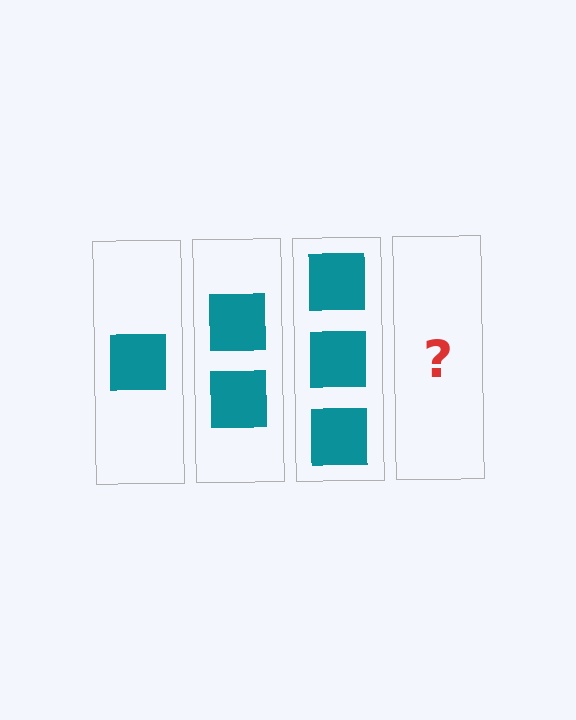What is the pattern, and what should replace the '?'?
The pattern is that each step adds one more square. The '?' should be 4 squares.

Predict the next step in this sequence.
The next step is 4 squares.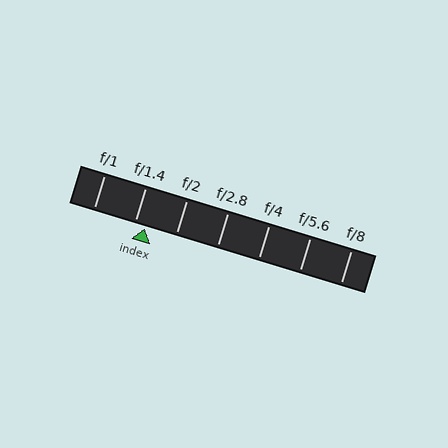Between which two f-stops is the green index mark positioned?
The index mark is between f/1.4 and f/2.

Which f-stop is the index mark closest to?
The index mark is closest to f/1.4.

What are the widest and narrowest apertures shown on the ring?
The widest aperture shown is f/1 and the narrowest is f/8.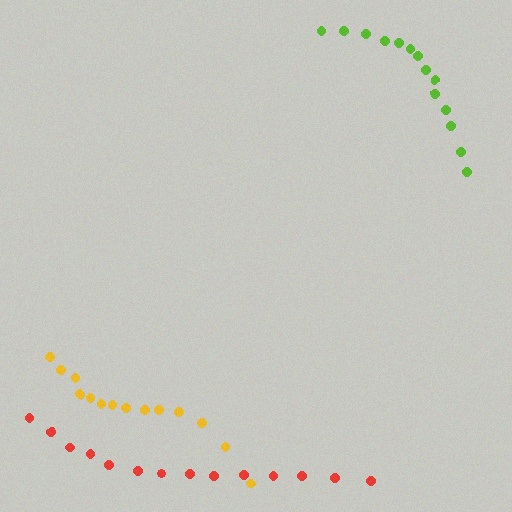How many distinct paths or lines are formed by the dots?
There are 3 distinct paths.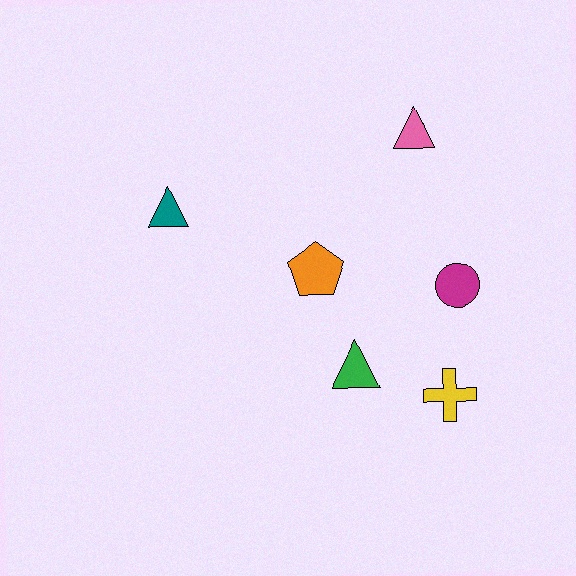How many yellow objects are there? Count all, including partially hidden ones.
There is 1 yellow object.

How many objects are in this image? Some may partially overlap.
There are 6 objects.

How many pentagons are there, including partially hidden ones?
There is 1 pentagon.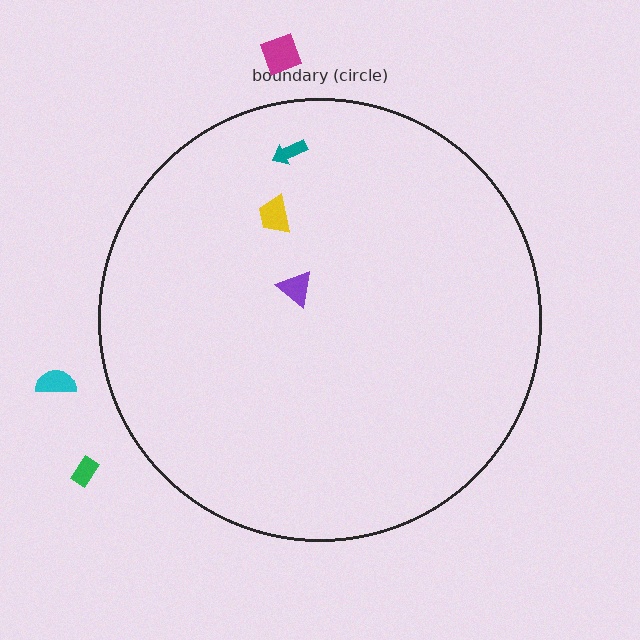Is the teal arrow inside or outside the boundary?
Inside.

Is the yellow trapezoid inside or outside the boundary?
Inside.